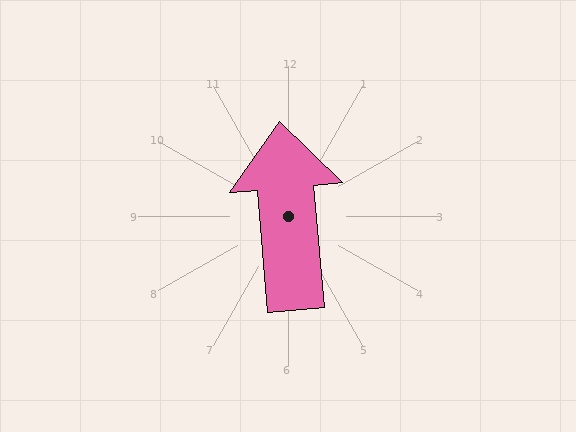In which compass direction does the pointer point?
North.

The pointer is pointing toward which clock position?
Roughly 12 o'clock.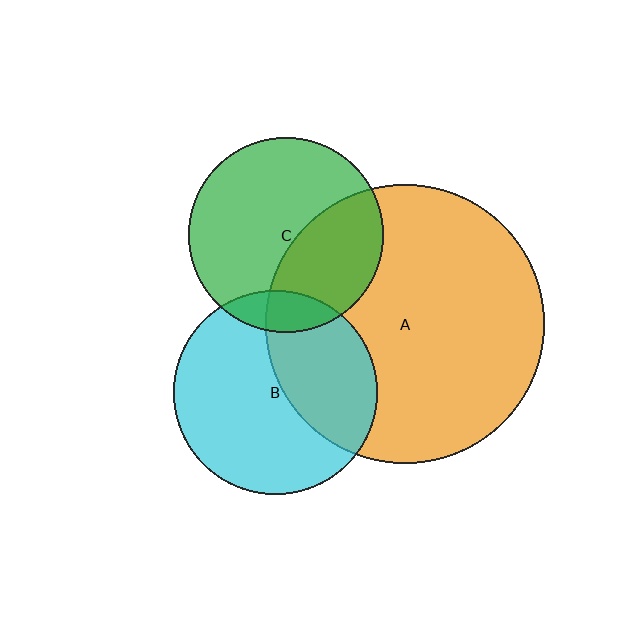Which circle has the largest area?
Circle A (orange).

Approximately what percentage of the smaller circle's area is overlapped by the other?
Approximately 35%.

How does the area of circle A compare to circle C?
Approximately 2.0 times.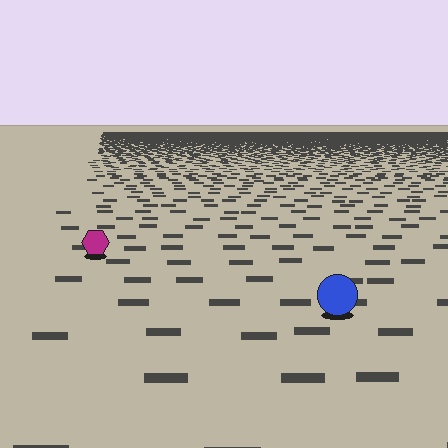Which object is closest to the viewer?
The blue circle is closest. The texture marks near it are larger and more spread out.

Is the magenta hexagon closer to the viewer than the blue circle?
No. The blue circle is closer — you can tell from the texture gradient: the ground texture is coarser near it.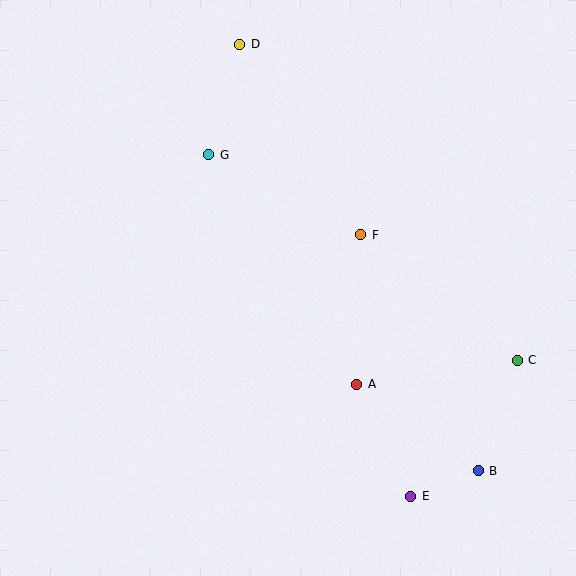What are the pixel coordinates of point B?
Point B is at (478, 471).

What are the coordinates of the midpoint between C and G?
The midpoint between C and G is at (363, 257).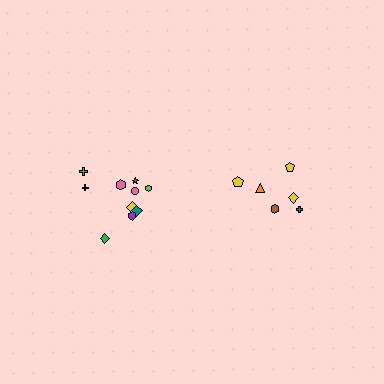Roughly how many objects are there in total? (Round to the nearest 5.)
Roughly 15 objects in total.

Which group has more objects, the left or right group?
The left group.